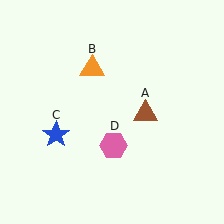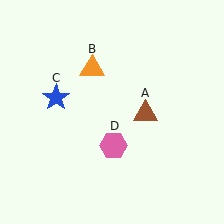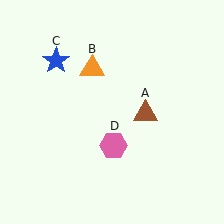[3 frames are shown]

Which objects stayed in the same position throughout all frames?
Brown triangle (object A) and orange triangle (object B) and pink hexagon (object D) remained stationary.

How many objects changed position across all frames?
1 object changed position: blue star (object C).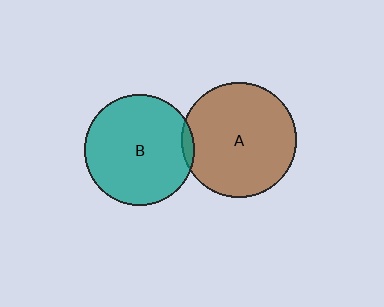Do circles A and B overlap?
Yes.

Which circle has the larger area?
Circle A (brown).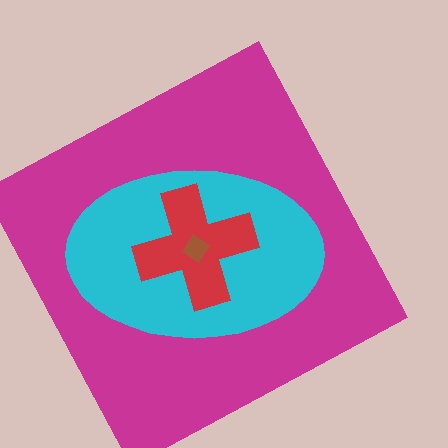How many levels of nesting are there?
4.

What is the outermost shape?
The magenta square.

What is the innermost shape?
The brown diamond.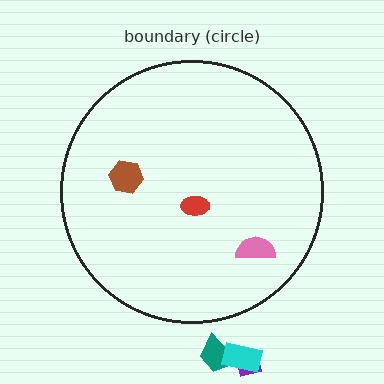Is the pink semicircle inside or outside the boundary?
Inside.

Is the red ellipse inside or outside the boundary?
Inside.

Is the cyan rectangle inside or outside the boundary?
Outside.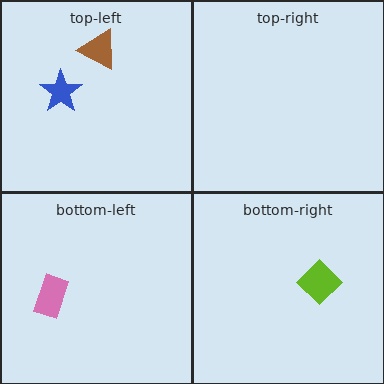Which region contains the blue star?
The top-left region.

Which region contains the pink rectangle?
The bottom-left region.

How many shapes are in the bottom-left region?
1.